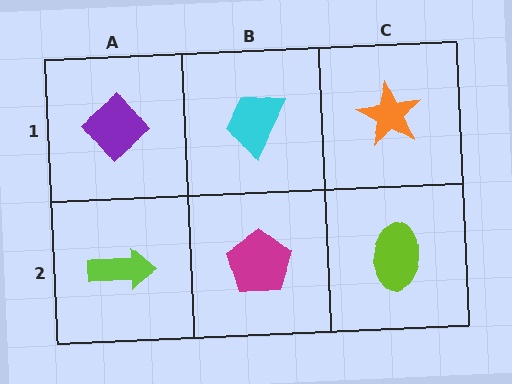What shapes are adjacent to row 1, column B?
A magenta pentagon (row 2, column B), a purple diamond (row 1, column A), an orange star (row 1, column C).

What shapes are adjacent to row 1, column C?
A lime ellipse (row 2, column C), a cyan trapezoid (row 1, column B).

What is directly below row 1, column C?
A lime ellipse.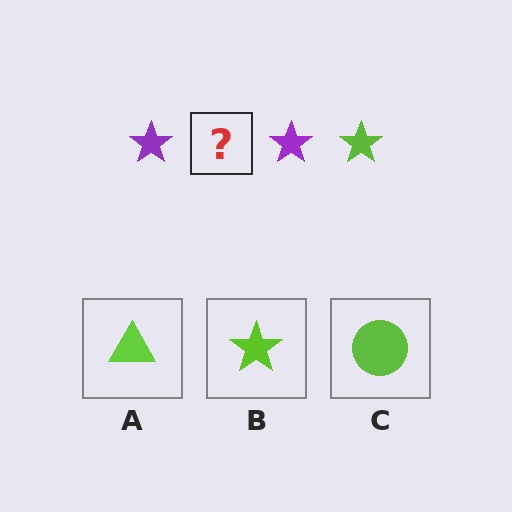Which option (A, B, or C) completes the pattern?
B.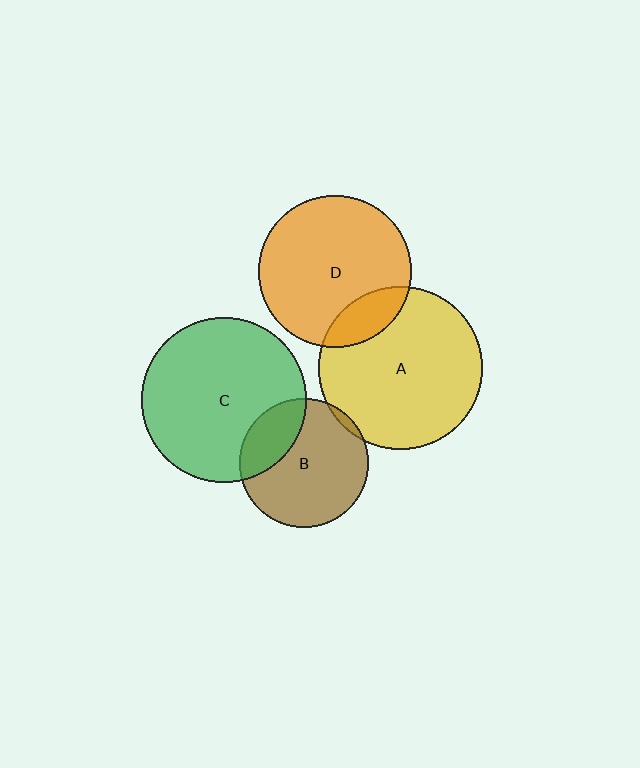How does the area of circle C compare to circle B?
Approximately 1.6 times.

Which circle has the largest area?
Circle C (green).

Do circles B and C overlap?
Yes.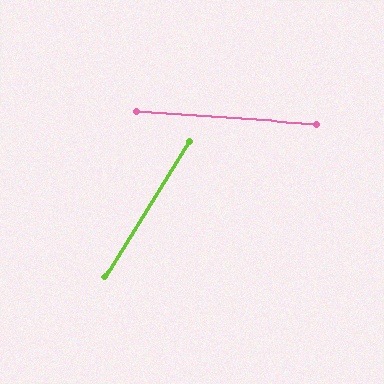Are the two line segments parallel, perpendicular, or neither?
Neither parallel nor perpendicular — they differ by about 62°.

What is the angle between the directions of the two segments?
Approximately 62 degrees.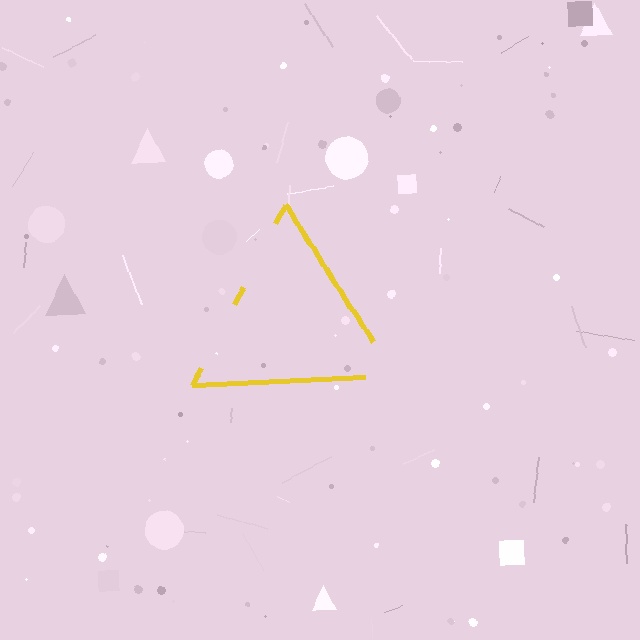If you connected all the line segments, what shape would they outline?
They would outline a triangle.